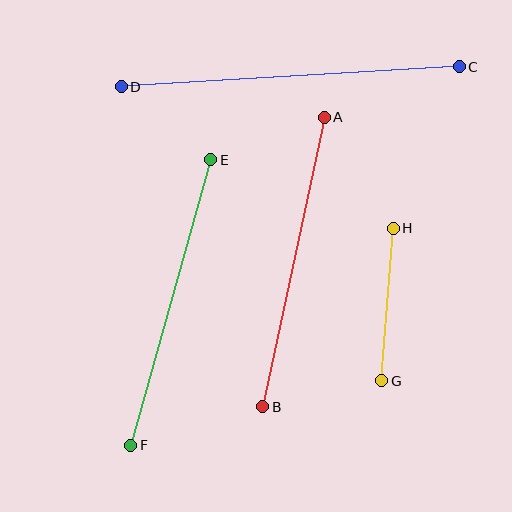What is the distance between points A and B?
The distance is approximately 296 pixels.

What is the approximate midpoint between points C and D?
The midpoint is at approximately (290, 77) pixels.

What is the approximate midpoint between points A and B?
The midpoint is at approximately (293, 262) pixels.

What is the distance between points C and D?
The distance is approximately 339 pixels.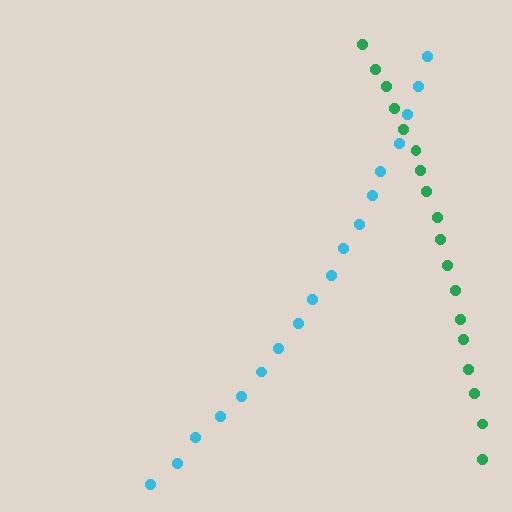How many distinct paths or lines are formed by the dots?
There are 2 distinct paths.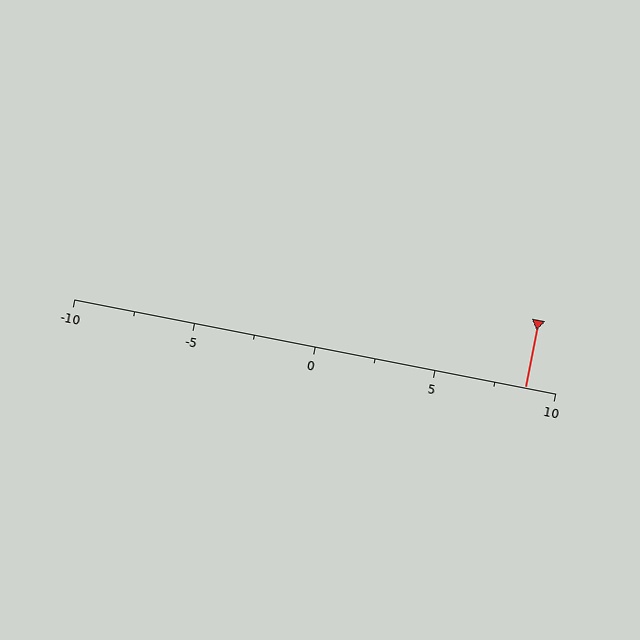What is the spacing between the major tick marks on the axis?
The major ticks are spaced 5 apart.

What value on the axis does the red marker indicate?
The marker indicates approximately 8.8.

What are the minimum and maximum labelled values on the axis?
The axis runs from -10 to 10.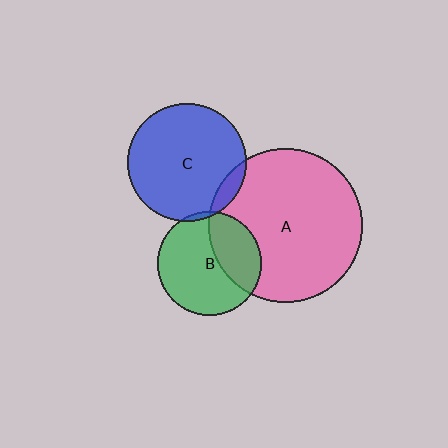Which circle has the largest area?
Circle A (pink).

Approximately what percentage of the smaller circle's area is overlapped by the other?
Approximately 10%.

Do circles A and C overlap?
Yes.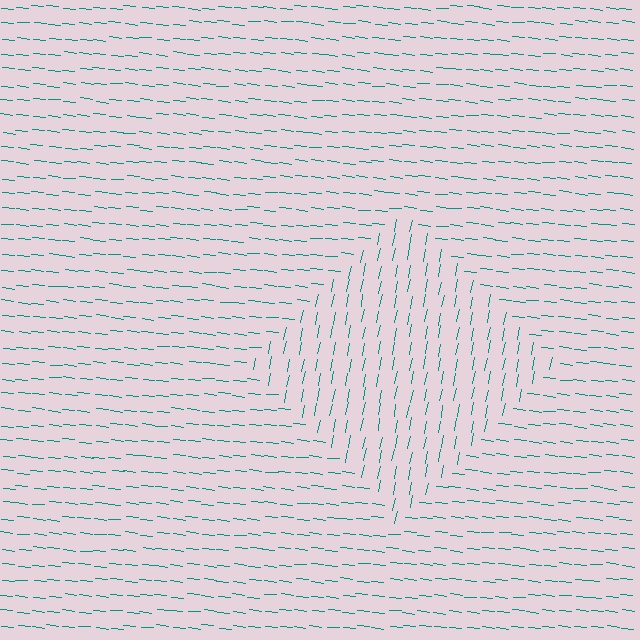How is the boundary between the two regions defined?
The boundary is defined purely by a change in line orientation (approximately 85 degrees difference). All lines are the same color and thickness.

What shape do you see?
I see a diamond.